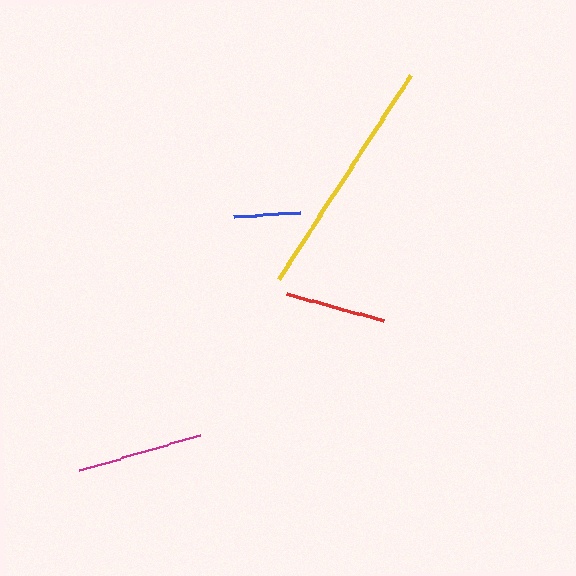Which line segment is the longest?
The yellow line is the longest at approximately 243 pixels.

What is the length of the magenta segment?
The magenta segment is approximately 126 pixels long.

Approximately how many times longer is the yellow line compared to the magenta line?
The yellow line is approximately 1.9 times the length of the magenta line.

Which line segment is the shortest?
The blue line is the shortest at approximately 67 pixels.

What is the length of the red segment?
The red segment is approximately 101 pixels long.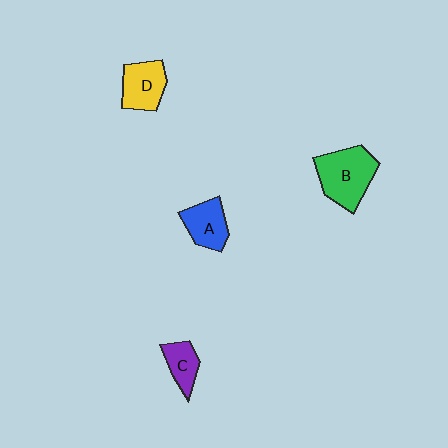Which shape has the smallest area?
Shape C (purple).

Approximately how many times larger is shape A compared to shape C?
Approximately 1.3 times.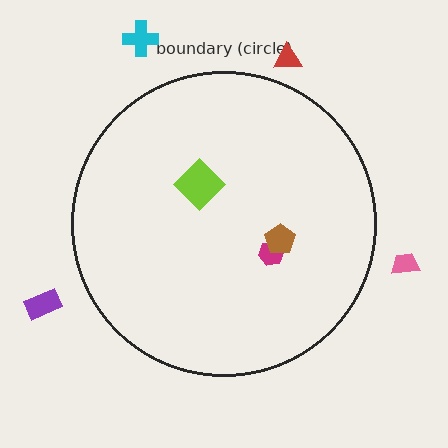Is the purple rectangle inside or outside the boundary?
Outside.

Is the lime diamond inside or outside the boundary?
Inside.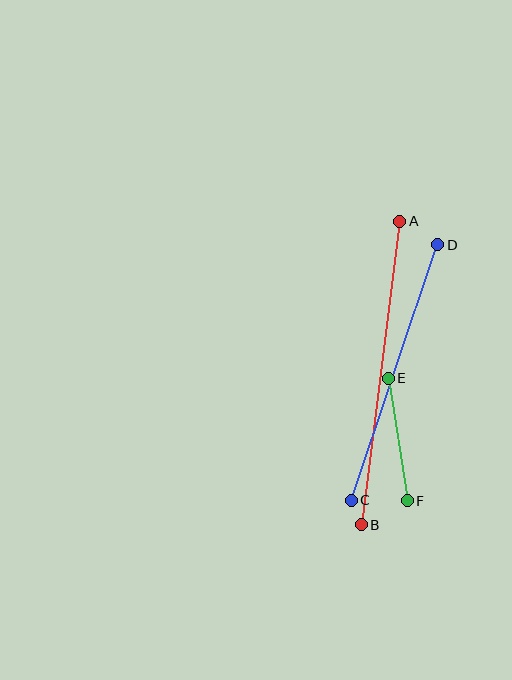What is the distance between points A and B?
The distance is approximately 306 pixels.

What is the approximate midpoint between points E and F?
The midpoint is at approximately (398, 440) pixels.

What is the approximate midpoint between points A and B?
The midpoint is at approximately (381, 373) pixels.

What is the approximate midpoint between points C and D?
The midpoint is at approximately (394, 373) pixels.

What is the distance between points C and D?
The distance is approximately 270 pixels.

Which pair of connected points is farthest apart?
Points A and B are farthest apart.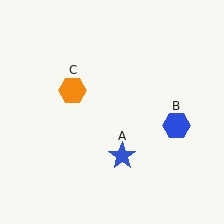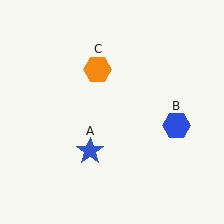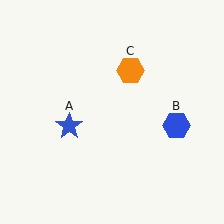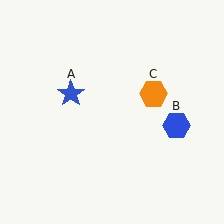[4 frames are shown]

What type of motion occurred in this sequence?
The blue star (object A), orange hexagon (object C) rotated clockwise around the center of the scene.